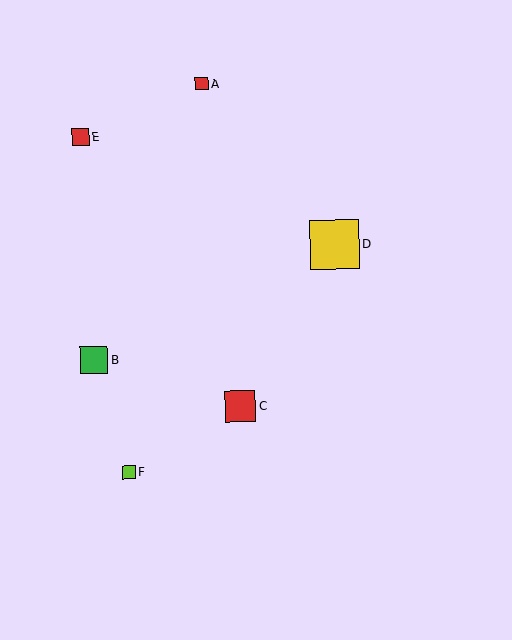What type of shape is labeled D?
Shape D is a yellow square.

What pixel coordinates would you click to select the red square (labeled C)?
Click at (240, 406) to select the red square C.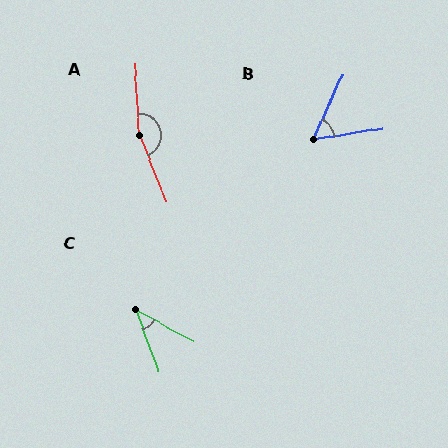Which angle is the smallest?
C, at approximately 41 degrees.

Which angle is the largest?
A, at approximately 161 degrees.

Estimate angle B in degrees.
Approximately 57 degrees.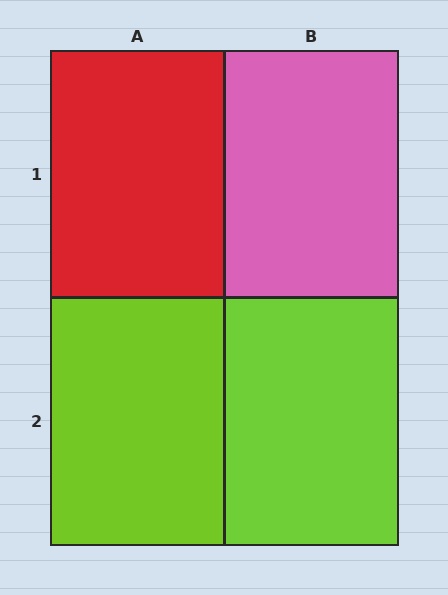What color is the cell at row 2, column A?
Lime.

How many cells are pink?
1 cell is pink.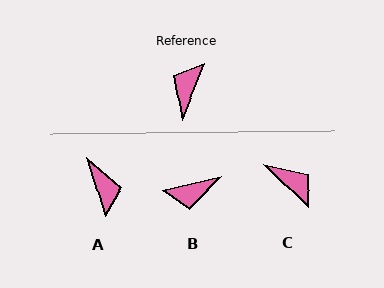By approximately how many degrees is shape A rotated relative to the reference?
Approximately 141 degrees clockwise.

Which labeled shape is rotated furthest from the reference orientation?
A, about 141 degrees away.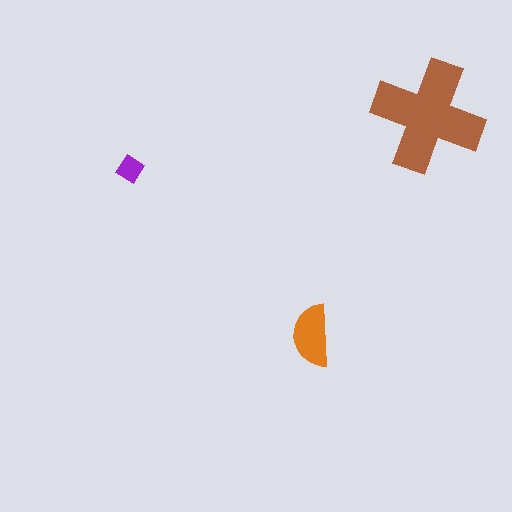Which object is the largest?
The brown cross.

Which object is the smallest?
The purple diamond.